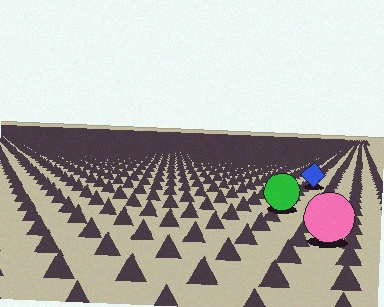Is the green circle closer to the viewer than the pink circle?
No. The pink circle is closer — you can tell from the texture gradient: the ground texture is coarser near it.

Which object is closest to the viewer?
The pink circle is closest. The texture marks near it are larger and more spread out.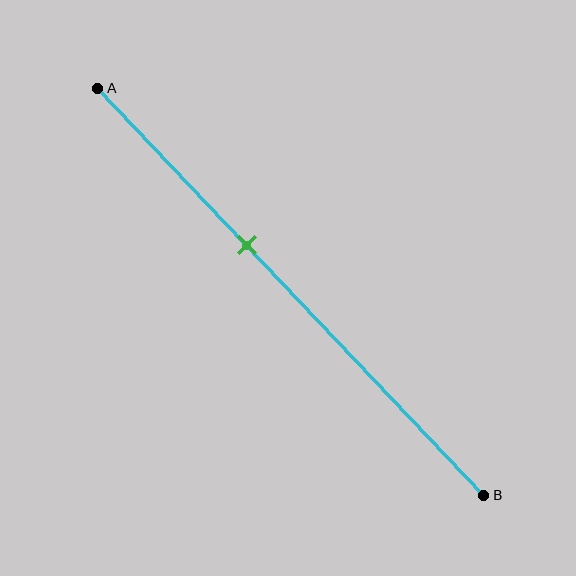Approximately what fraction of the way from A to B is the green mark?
The green mark is approximately 40% of the way from A to B.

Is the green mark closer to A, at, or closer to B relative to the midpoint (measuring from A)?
The green mark is closer to point A than the midpoint of segment AB.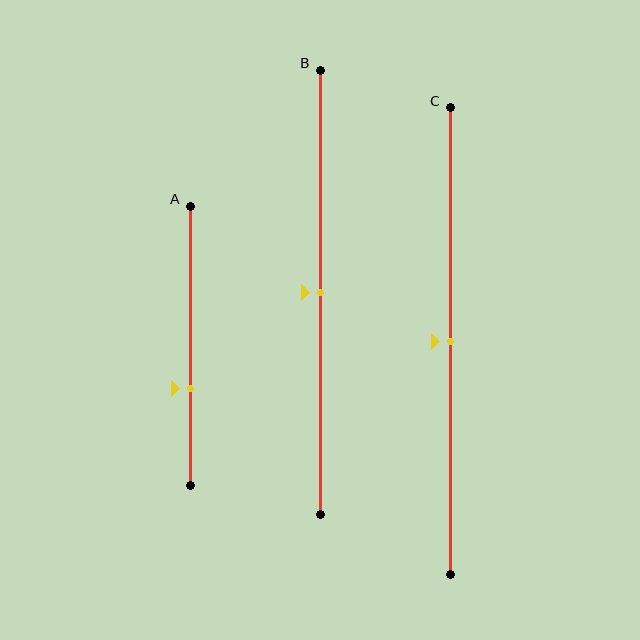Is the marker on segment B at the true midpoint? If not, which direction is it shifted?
Yes, the marker on segment B is at the true midpoint.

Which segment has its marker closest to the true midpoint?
Segment B has its marker closest to the true midpoint.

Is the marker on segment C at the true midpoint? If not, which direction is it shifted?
Yes, the marker on segment C is at the true midpoint.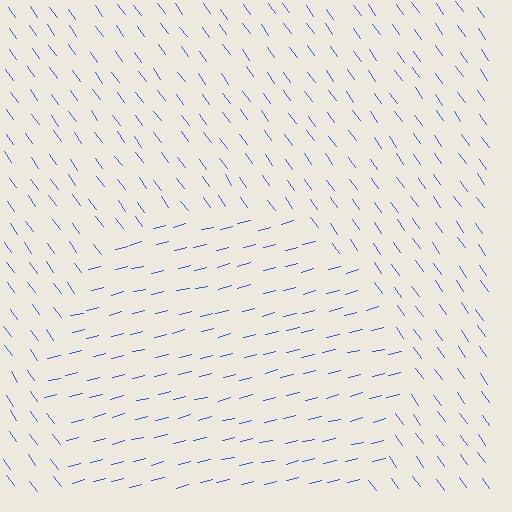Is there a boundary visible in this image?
Yes, there is a texture boundary formed by a change in line orientation.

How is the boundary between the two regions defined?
The boundary is defined purely by a change in line orientation (approximately 68 degrees difference). All lines are the same color and thickness.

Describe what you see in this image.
The image is filled with small blue line segments. A circle region in the image has lines oriented differently from the surrounding lines, creating a visible texture boundary.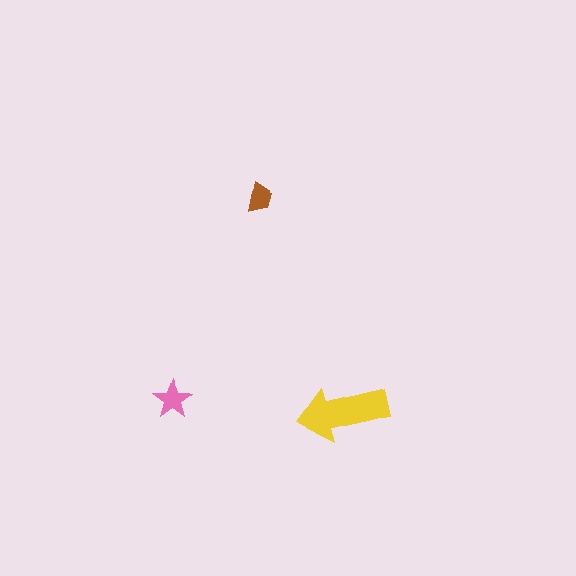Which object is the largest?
The yellow arrow.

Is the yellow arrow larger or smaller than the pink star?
Larger.